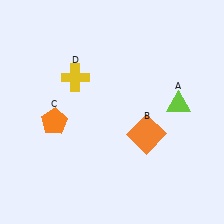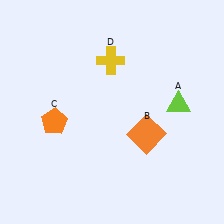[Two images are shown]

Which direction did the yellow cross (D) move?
The yellow cross (D) moved right.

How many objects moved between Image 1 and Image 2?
1 object moved between the two images.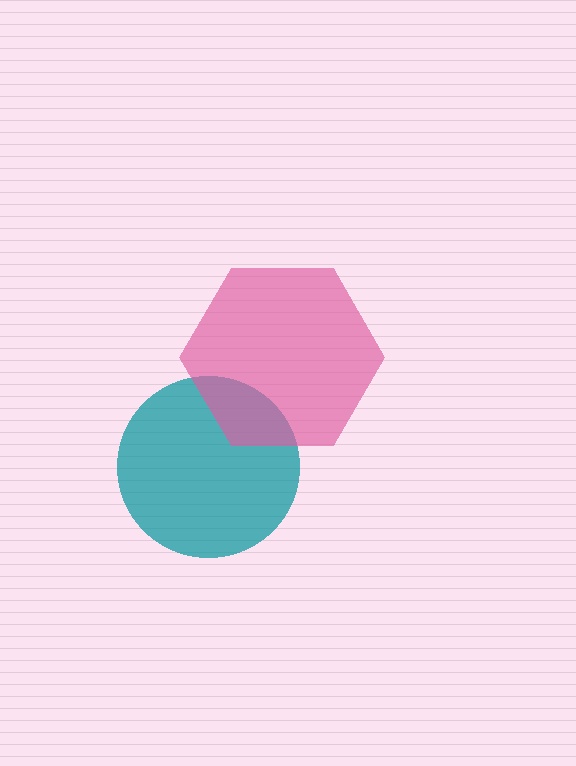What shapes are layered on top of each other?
The layered shapes are: a teal circle, a pink hexagon.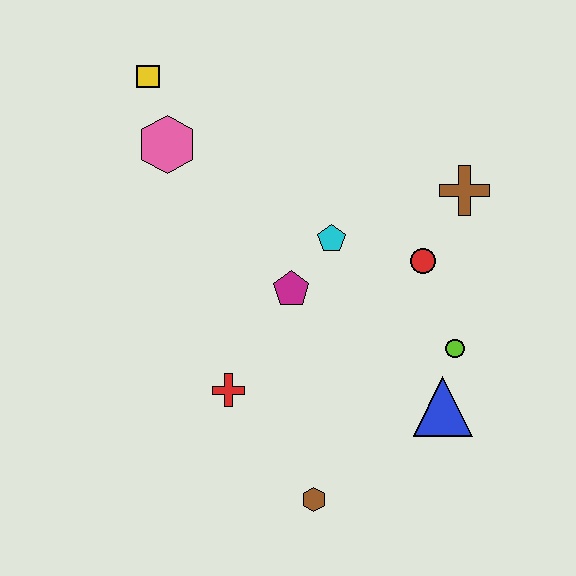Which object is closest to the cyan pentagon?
The magenta pentagon is closest to the cyan pentagon.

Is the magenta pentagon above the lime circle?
Yes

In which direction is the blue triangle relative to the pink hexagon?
The blue triangle is to the right of the pink hexagon.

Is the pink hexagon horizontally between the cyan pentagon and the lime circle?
No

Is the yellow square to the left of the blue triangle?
Yes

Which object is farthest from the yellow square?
The brown hexagon is farthest from the yellow square.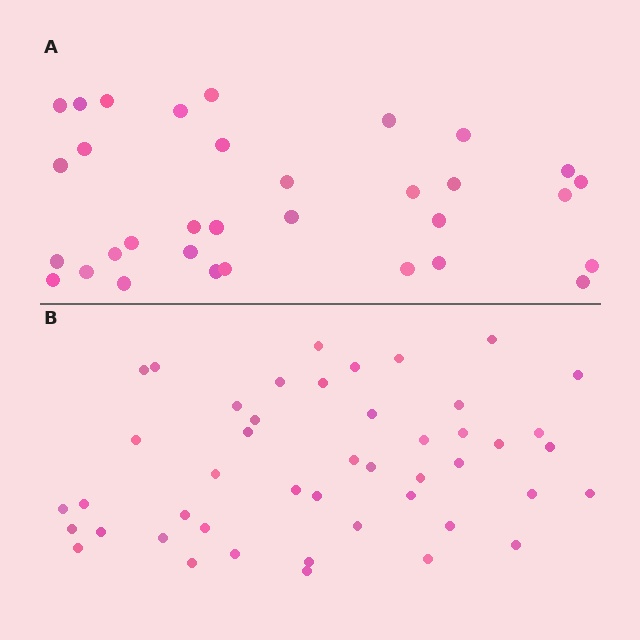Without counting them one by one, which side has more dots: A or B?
Region B (the bottom region) has more dots.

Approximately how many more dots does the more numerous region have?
Region B has approximately 15 more dots than region A.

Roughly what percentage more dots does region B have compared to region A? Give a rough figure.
About 40% more.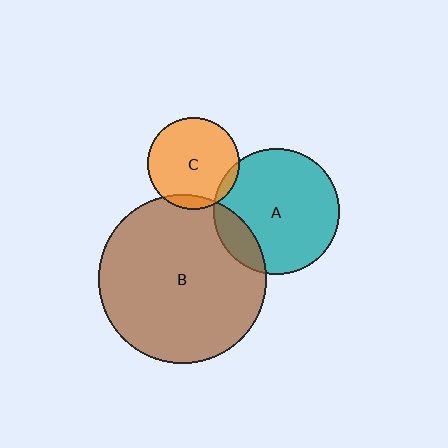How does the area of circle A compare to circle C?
Approximately 1.9 times.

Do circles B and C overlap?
Yes.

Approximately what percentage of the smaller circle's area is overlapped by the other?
Approximately 10%.